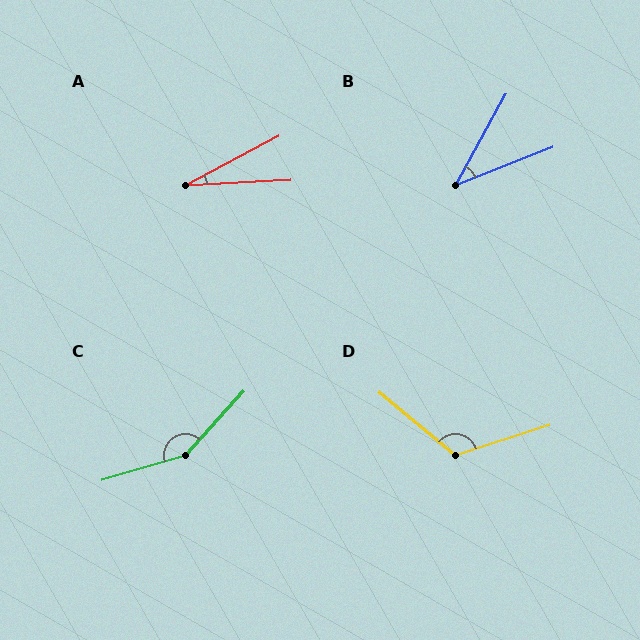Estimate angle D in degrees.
Approximately 122 degrees.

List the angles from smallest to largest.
A (25°), B (40°), D (122°), C (149°).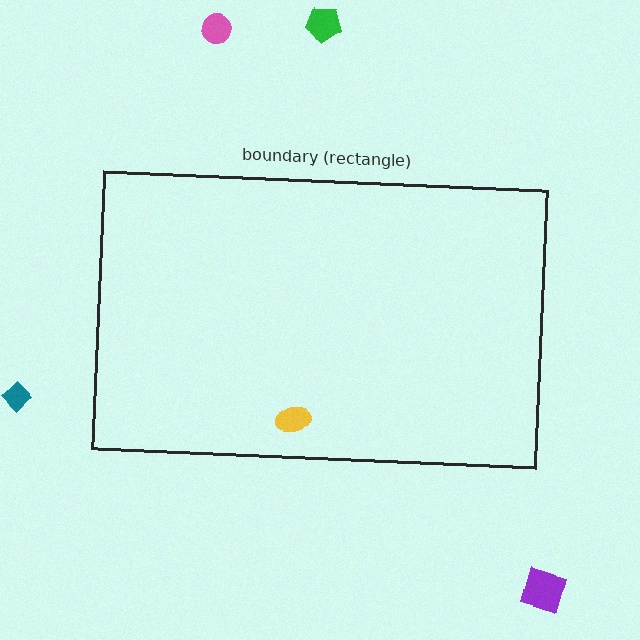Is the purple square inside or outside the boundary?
Outside.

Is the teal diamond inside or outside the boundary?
Outside.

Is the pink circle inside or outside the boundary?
Outside.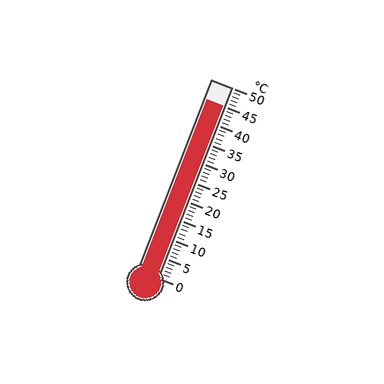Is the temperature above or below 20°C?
The temperature is above 20°C.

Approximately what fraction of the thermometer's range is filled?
The thermometer is filled to approximately 90% of its range.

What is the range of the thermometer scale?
The thermometer scale ranges from 0°C to 50°C.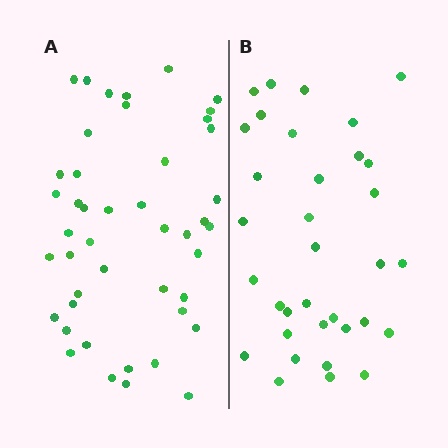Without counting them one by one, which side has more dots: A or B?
Region A (the left region) has more dots.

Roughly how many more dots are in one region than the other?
Region A has roughly 12 or so more dots than region B.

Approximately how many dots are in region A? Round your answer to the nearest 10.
About 40 dots. (The exact count is 45, which rounds to 40.)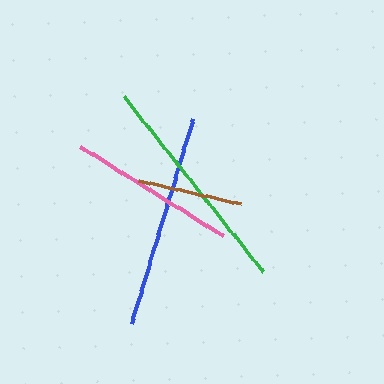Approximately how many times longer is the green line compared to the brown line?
The green line is approximately 2.1 times the length of the brown line.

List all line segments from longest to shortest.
From longest to shortest: green, blue, pink, brown.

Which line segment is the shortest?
The brown line is the shortest at approximately 105 pixels.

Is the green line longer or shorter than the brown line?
The green line is longer than the brown line.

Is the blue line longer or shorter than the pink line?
The blue line is longer than the pink line.